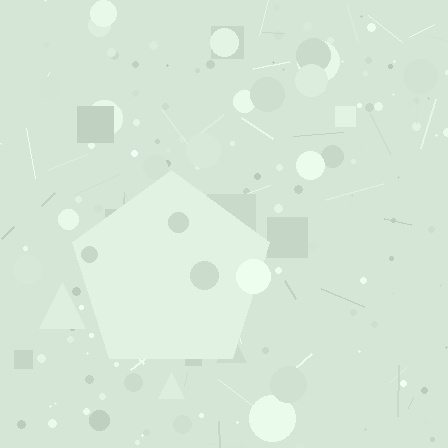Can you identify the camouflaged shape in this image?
The camouflaged shape is a pentagon.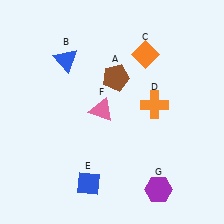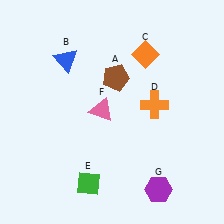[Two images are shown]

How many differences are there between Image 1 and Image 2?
There is 1 difference between the two images.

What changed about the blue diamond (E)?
In Image 1, E is blue. In Image 2, it changed to green.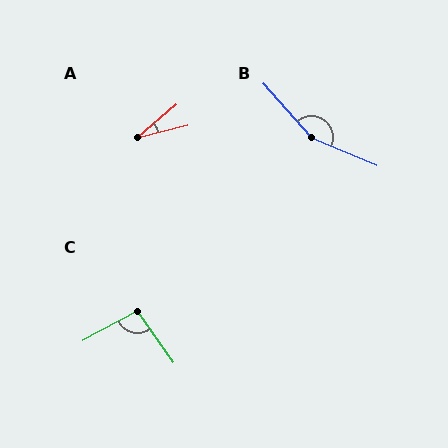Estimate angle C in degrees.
Approximately 96 degrees.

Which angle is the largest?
B, at approximately 154 degrees.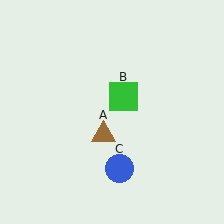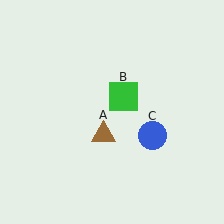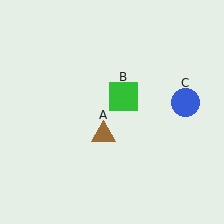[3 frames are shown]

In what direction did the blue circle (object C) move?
The blue circle (object C) moved up and to the right.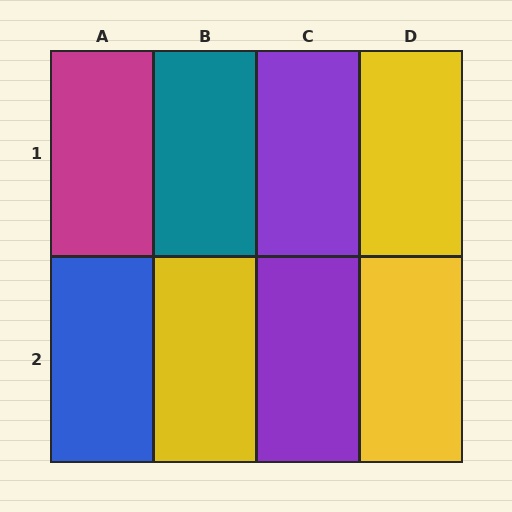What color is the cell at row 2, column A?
Blue.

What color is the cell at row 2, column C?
Purple.